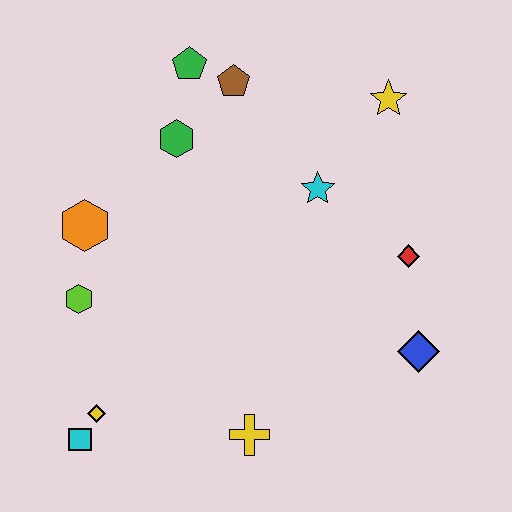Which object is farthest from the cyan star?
The cyan square is farthest from the cyan star.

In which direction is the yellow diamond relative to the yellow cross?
The yellow diamond is to the left of the yellow cross.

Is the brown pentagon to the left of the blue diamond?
Yes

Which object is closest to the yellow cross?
The yellow diamond is closest to the yellow cross.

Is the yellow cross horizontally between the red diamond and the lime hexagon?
Yes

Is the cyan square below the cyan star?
Yes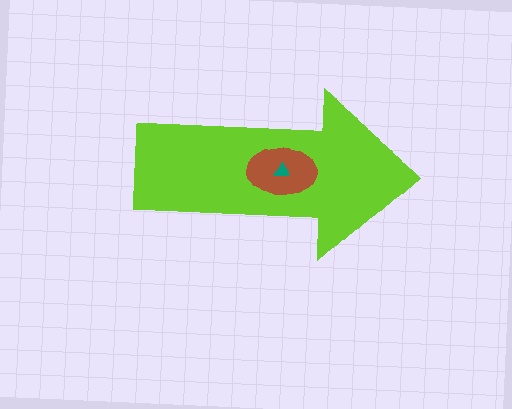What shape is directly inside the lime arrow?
The brown ellipse.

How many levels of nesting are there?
3.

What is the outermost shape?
The lime arrow.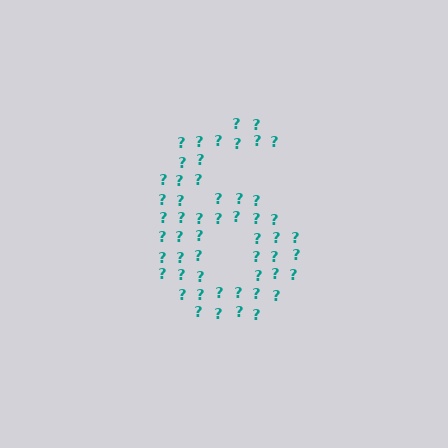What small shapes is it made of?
It is made of small question marks.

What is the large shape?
The large shape is the digit 6.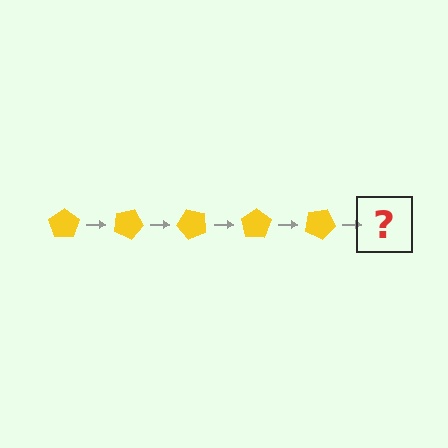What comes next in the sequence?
The next element should be a yellow pentagon rotated 125 degrees.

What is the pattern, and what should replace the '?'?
The pattern is that the pentagon rotates 25 degrees each step. The '?' should be a yellow pentagon rotated 125 degrees.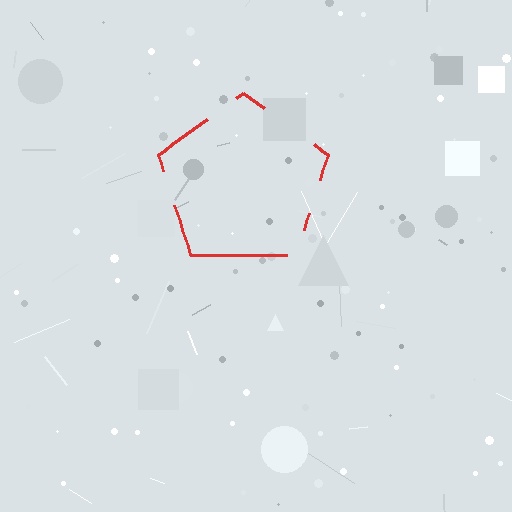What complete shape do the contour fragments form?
The contour fragments form a pentagon.